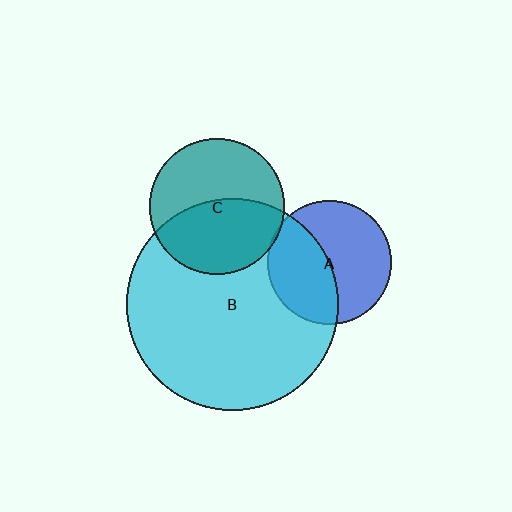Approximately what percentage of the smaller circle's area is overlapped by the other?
Approximately 50%.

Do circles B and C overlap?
Yes.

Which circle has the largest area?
Circle B (cyan).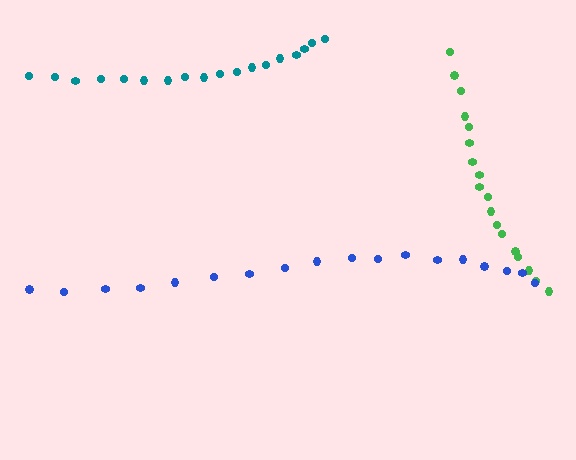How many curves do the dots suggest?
There are 3 distinct paths.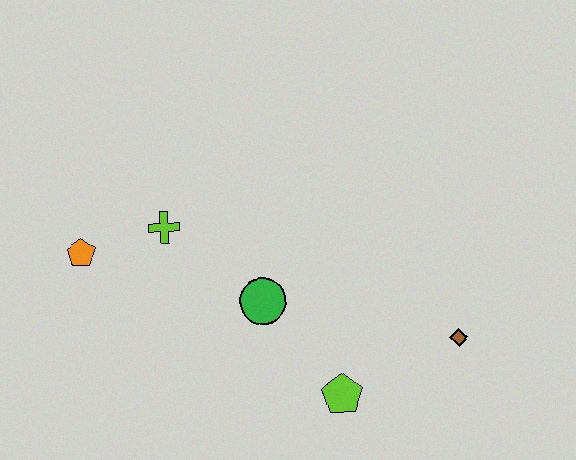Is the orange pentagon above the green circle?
Yes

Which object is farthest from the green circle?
The brown diamond is farthest from the green circle.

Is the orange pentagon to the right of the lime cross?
No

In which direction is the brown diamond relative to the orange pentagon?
The brown diamond is to the right of the orange pentagon.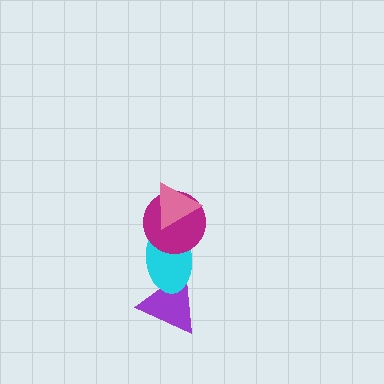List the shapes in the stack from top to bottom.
From top to bottom: the pink triangle, the magenta circle, the cyan ellipse, the purple triangle.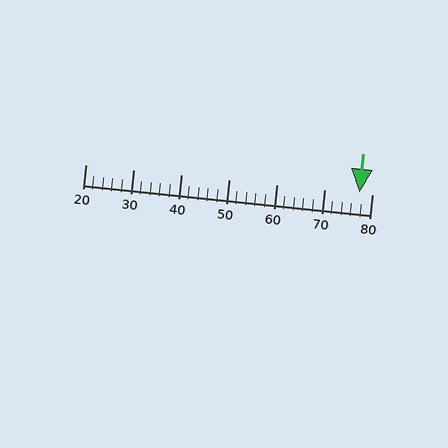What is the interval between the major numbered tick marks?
The major tick marks are spaced 10 units apart.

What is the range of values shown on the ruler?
The ruler shows values from 20 to 80.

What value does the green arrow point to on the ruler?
The green arrow points to approximately 77.